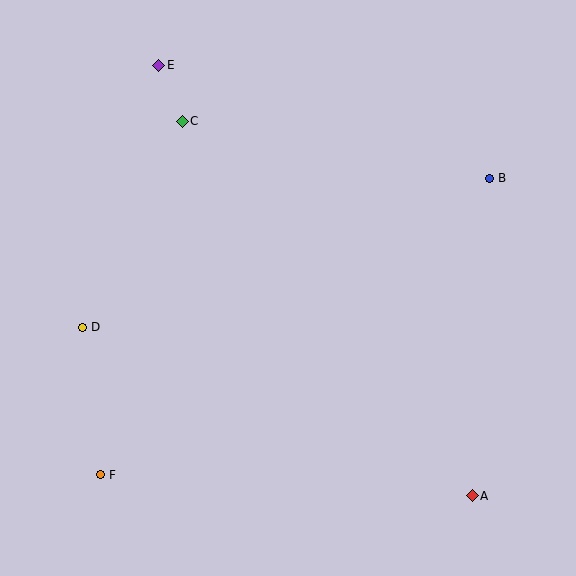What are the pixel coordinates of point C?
Point C is at (182, 121).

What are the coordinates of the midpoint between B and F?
The midpoint between B and F is at (295, 326).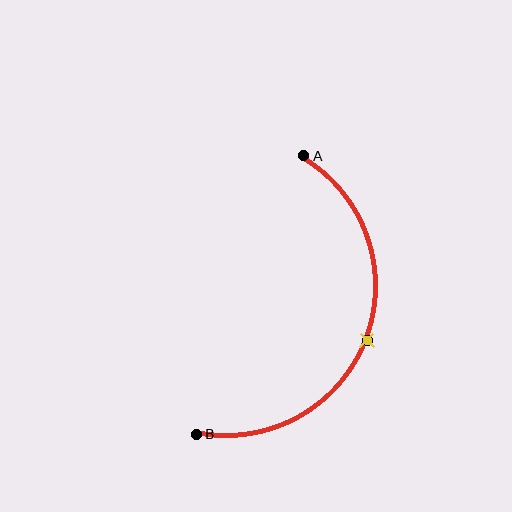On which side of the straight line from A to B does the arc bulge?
The arc bulges to the right of the straight line connecting A and B.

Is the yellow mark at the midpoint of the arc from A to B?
Yes. The yellow mark lies on the arc at equal arc-length from both A and B — it is the arc midpoint.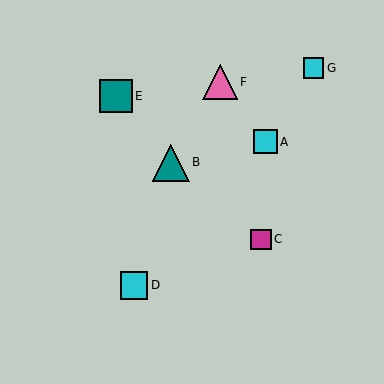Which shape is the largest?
The teal triangle (labeled B) is the largest.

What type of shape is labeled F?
Shape F is a pink triangle.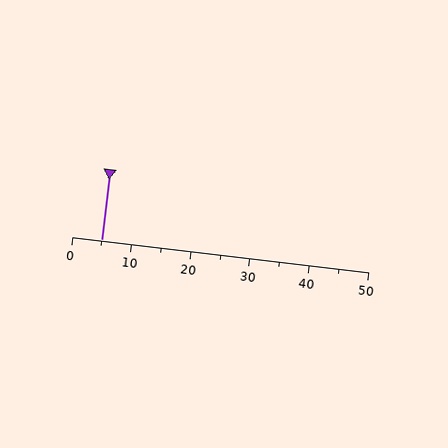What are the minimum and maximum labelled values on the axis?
The axis runs from 0 to 50.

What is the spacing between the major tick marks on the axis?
The major ticks are spaced 10 apart.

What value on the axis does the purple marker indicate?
The marker indicates approximately 5.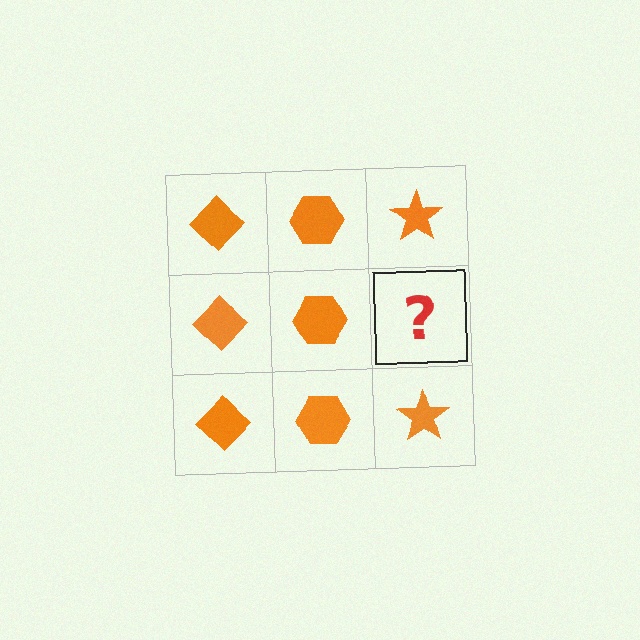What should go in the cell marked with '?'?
The missing cell should contain an orange star.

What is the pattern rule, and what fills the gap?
The rule is that each column has a consistent shape. The gap should be filled with an orange star.